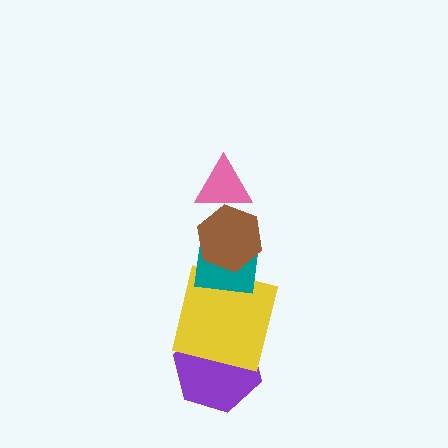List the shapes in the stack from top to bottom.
From top to bottom: the pink triangle, the brown hexagon, the teal square, the yellow square, the purple hexagon.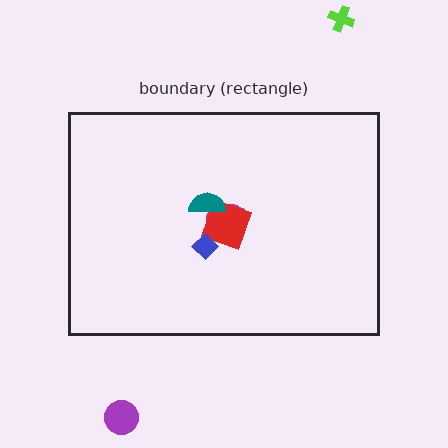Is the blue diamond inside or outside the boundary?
Inside.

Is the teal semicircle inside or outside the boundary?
Inside.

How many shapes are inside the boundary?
4 inside, 2 outside.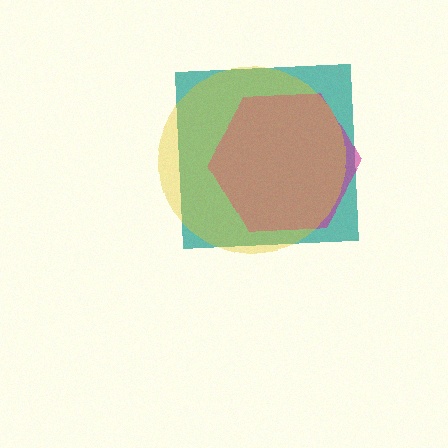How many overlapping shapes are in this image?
There are 3 overlapping shapes in the image.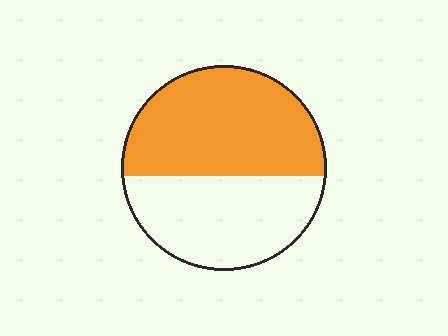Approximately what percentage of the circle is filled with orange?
Approximately 55%.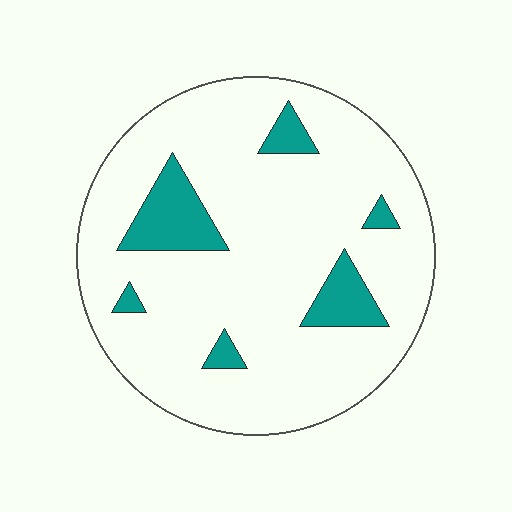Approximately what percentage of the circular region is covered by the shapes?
Approximately 15%.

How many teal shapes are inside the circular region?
6.